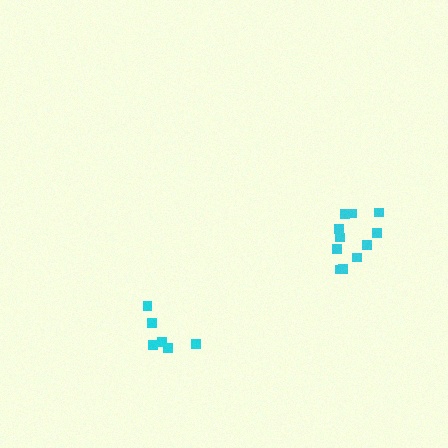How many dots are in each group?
Group 1: 11 dots, Group 2: 6 dots (17 total).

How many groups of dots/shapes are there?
There are 2 groups.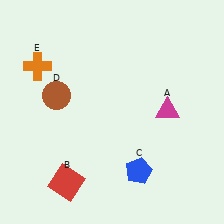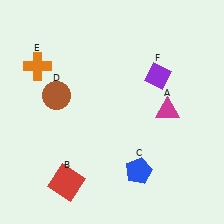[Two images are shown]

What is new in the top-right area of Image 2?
A purple diamond (F) was added in the top-right area of Image 2.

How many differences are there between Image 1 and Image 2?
There is 1 difference between the two images.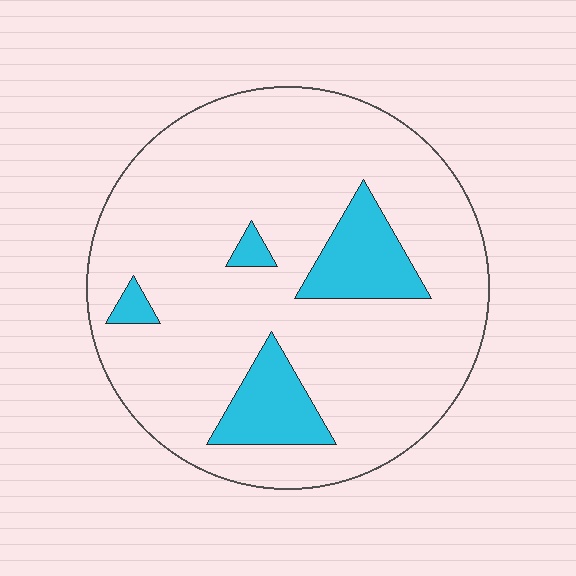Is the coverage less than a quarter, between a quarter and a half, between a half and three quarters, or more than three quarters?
Less than a quarter.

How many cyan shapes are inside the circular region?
4.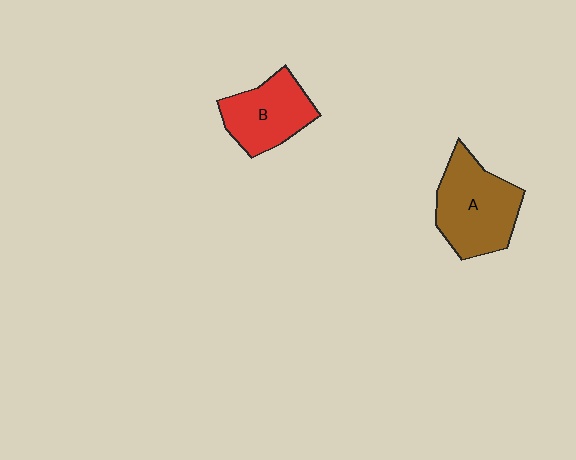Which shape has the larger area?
Shape A (brown).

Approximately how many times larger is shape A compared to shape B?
Approximately 1.3 times.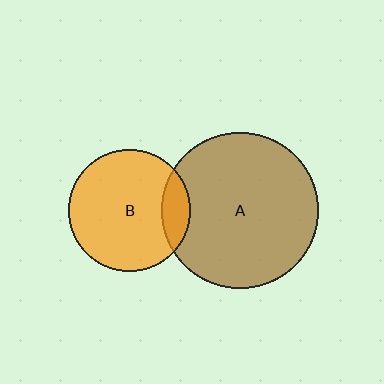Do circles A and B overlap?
Yes.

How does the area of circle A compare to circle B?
Approximately 1.6 times.